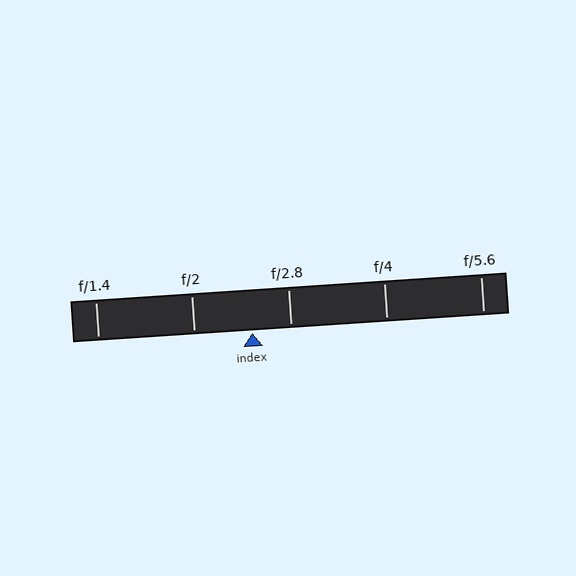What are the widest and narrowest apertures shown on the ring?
The widest aperture shown is f/1.4 and the narrowest is f/5.6.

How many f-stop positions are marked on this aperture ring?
There are 5 f-stop positions marked.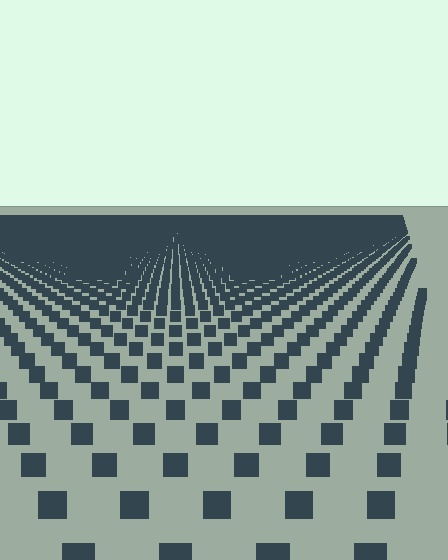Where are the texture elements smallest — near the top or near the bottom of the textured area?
Near the top.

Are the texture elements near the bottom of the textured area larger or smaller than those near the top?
Larger. Near the bottom, elements are closer to the viewer and appear at a bigger on-screen size.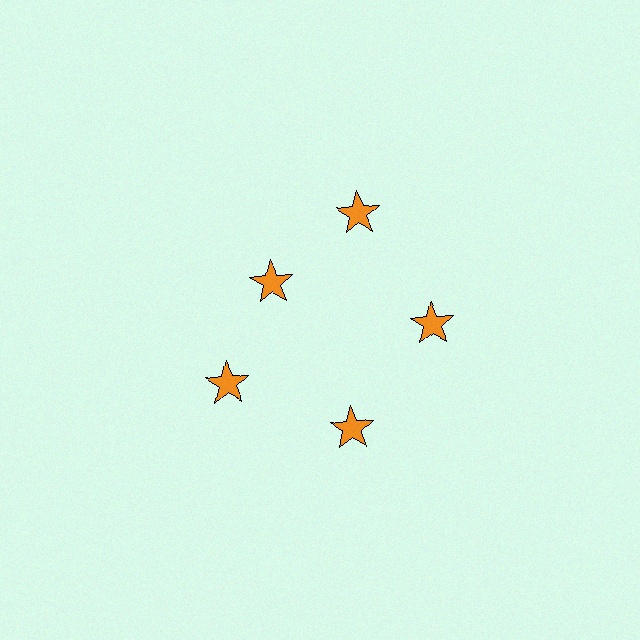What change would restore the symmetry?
The symmetry would be restored by moving it outward, back onto the ring so that all 5 stars sit at equal angles and equal distance from the center.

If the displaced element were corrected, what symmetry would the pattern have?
It would have 5-fold rotational symmetry — the pattern would map onto itself every 72 degrees.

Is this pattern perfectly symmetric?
No. The 5 orange stars are arranged in a ring, but one element near the 10 o'clock position is pulled inward toward the center, breaking the 5-fold rotational symmetry.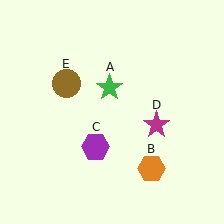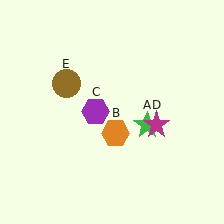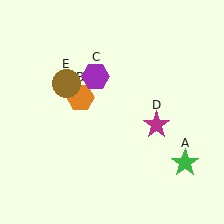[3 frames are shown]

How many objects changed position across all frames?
3 objects changed position: green star (object A), orange hexagon (object B), purple hexagon (object C).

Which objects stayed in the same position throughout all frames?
Magenta star (object D) and brown circle (object E) remained stationary.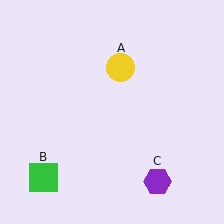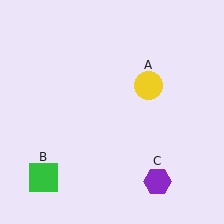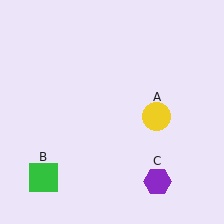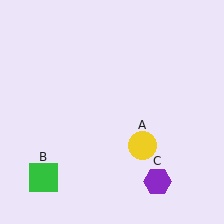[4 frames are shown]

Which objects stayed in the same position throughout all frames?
Green square (object B) and purple hexagon (object C) remained stationary.